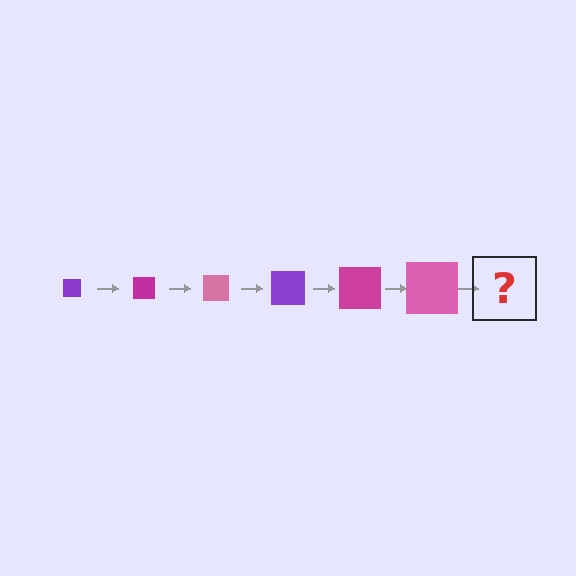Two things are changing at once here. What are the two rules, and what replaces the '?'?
The two rules are that the square grows larger each step and the color cycles through purple, magenta, and pink. The '?' should be a purple square, larger than the previous one.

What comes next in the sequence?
The next element should be a purple square, larger than the previous one.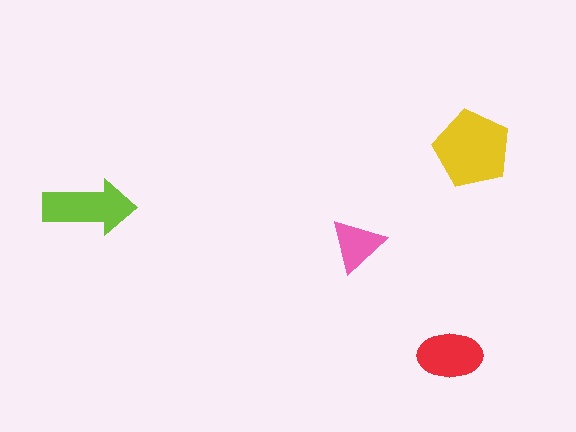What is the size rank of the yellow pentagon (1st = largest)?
1st.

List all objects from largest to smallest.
The yellow pentagon, the lime arrow, the red ellipse, the pink triangle.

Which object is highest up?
The yellow pentagon is topmost.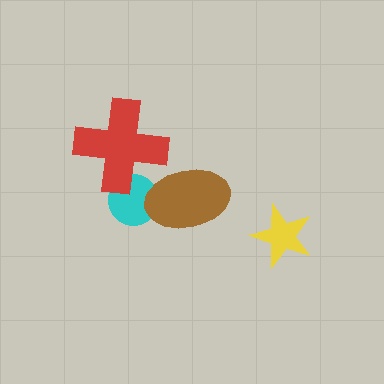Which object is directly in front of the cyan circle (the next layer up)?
The red cross is directly in front of the cyan circle.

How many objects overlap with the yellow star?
0 objects overlap with the yellow star.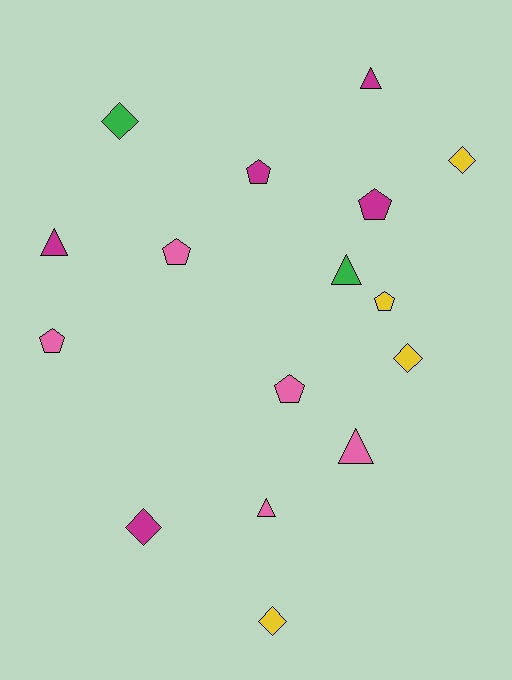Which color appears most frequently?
Magenta, with 5 objects.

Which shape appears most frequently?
Pentagon, with 6 objects.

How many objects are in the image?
There are 16 objects.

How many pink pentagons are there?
There are 3 pink pentagons.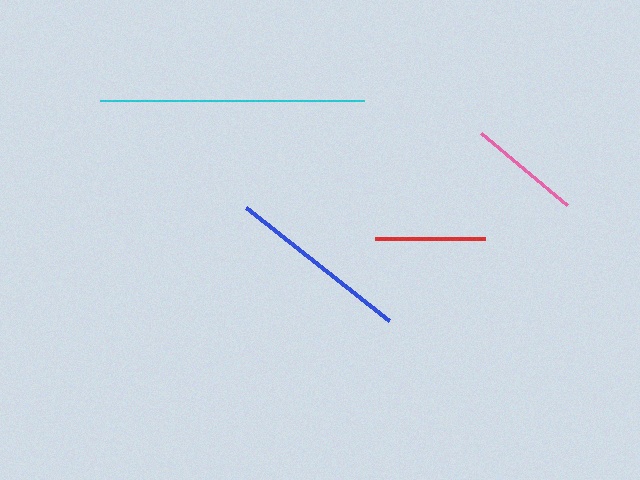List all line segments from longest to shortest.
From longest to shortest: cyan, blue, pink, red.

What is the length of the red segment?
The red segment is approximately 110 pixels long.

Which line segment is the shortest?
The red line is the shortest at approximately 110 pixels.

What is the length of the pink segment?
The pink segment is approximately 112 pixels long.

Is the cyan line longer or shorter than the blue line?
The cyan line is longer than the blue line.